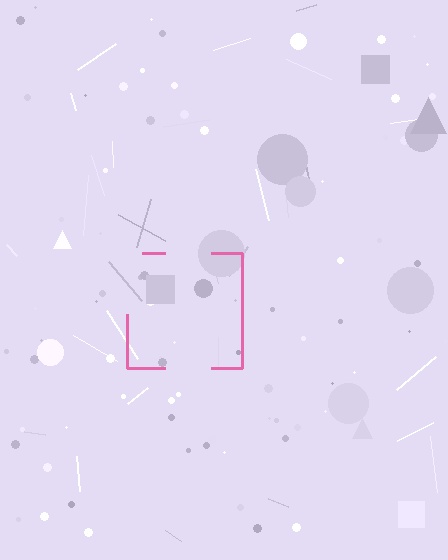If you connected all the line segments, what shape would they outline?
They would outline a square.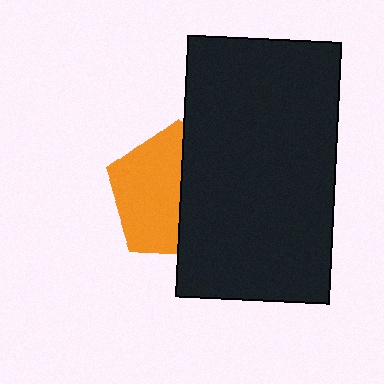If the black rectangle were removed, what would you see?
You would see the complete orange pentagon.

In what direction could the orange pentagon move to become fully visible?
The orange pentagon could move left. That would shift it out from behind the black rectangle entirely.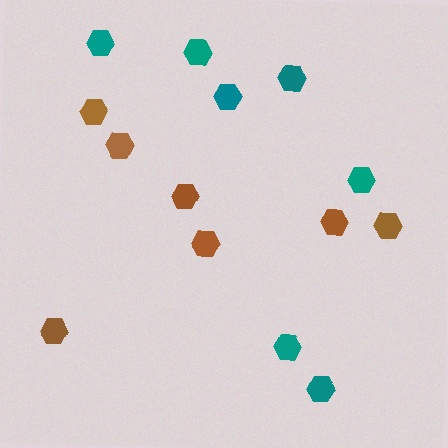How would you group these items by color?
There are 2 groups: one group of teal hexagons (7) and one group of brown hexagons (7).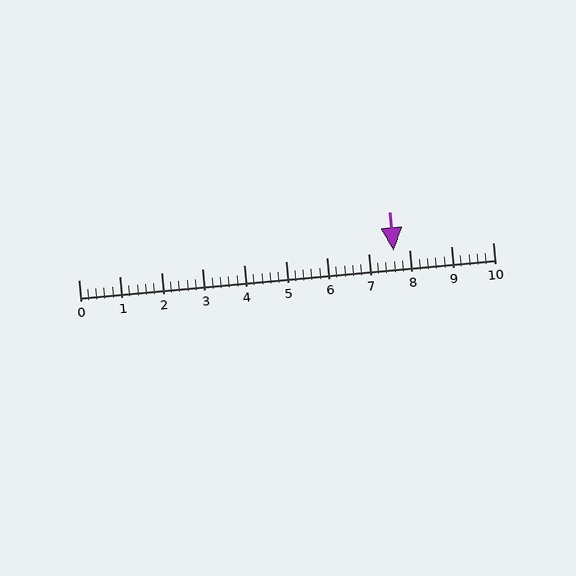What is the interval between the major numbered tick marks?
The major tick marks are spaced 1 units apart.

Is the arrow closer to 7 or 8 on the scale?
The arrow is closer to 8.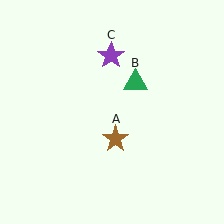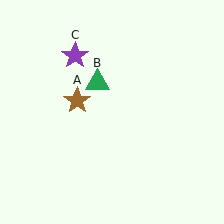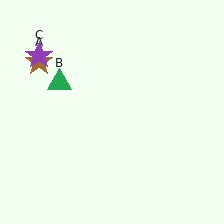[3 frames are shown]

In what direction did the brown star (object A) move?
The brown star (object A) moved up and to the left.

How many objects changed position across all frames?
3 objects changed position: brown star (object A), green triangle (object B), purple star (object C).